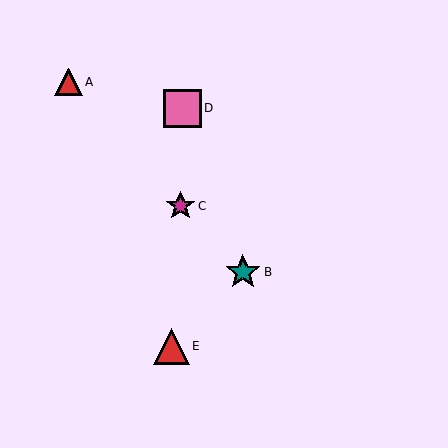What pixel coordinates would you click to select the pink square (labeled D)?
Click at (183, 108) to select the pink square D.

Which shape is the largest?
The pink square (labeled D) is the largest.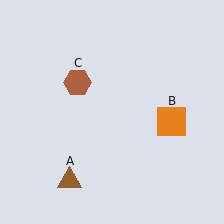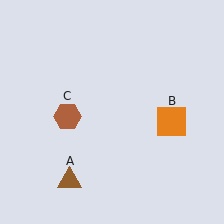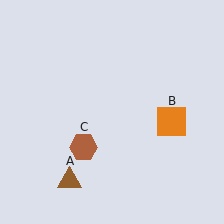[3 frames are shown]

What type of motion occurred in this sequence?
The brown hexagon (object C) rotated counterclockwise around the center of the scene.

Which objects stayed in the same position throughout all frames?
Brown triangle (object A) and orange square (object B) remained stationary.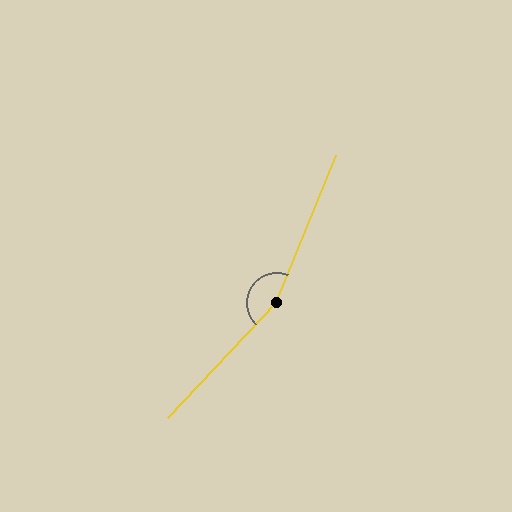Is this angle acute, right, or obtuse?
It is obtuse.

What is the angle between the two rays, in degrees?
Approximately 159 degrees.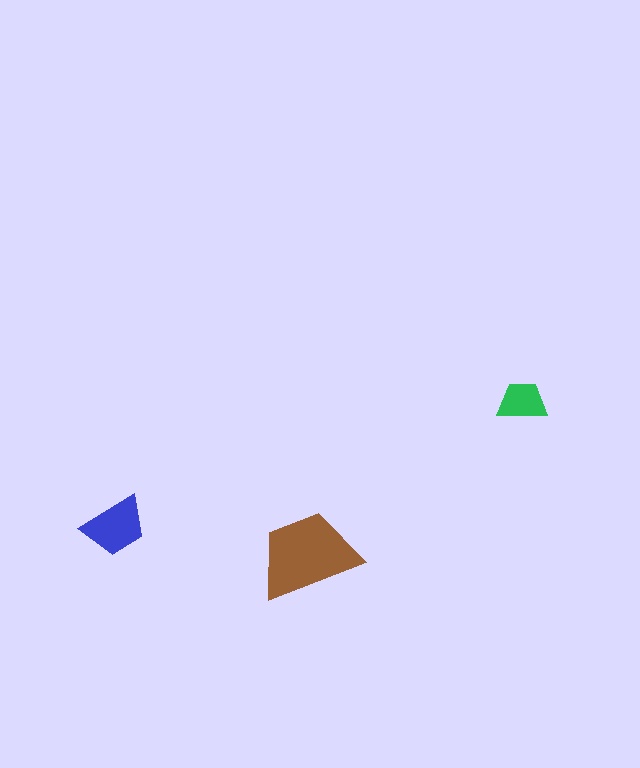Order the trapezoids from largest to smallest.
the brown one, the blue one, the green one.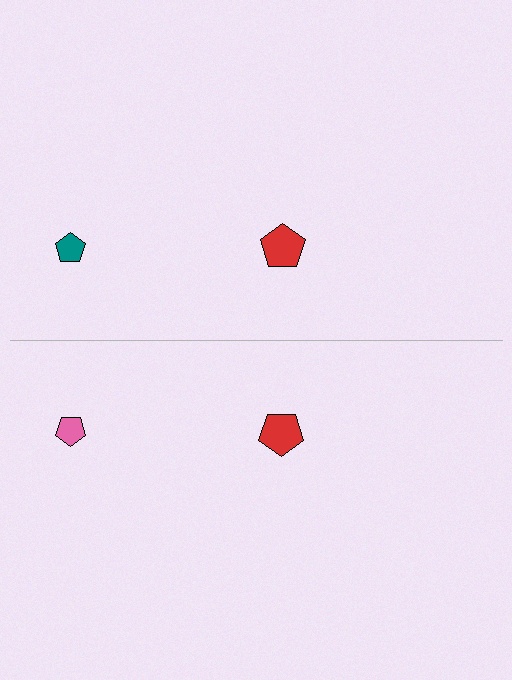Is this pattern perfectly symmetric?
No, the pattern is not perfectly symmetric. The pink pentagon on the bottom side breaks the symmetry — its mirror counterpart is teal.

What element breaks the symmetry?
The pink pentagon on the bottom side breaks the symmetry — its mirror counterpart is teal.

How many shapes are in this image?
There are 4 shapes in this image.